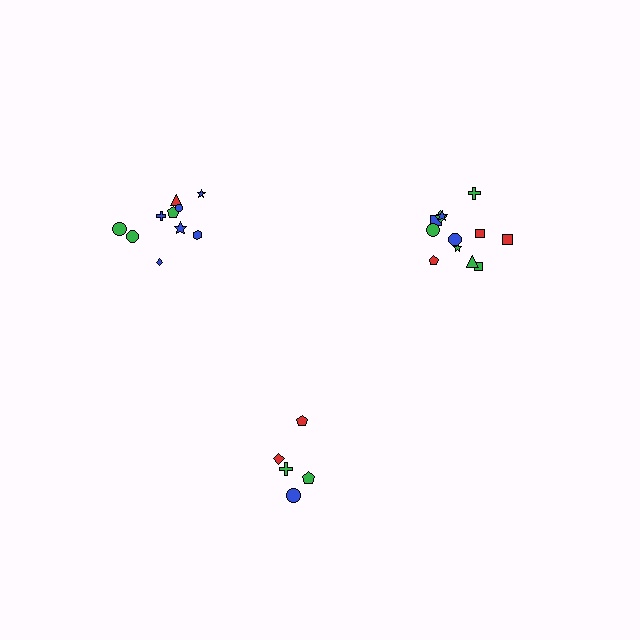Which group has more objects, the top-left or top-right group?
The top-right group.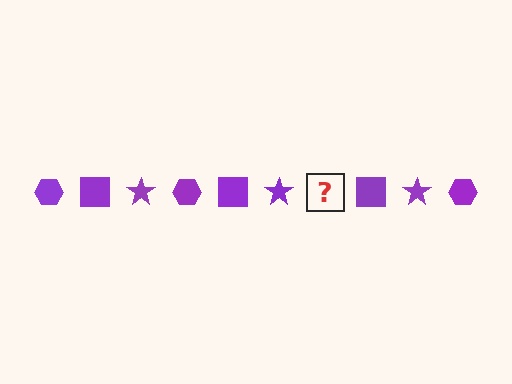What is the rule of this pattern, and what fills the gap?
The rule is that the pattern cycles through hexagon, square, star shapes in purple. The gap should be filled with a purple hexagon.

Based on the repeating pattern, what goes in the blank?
The blank should be a purple hexagon.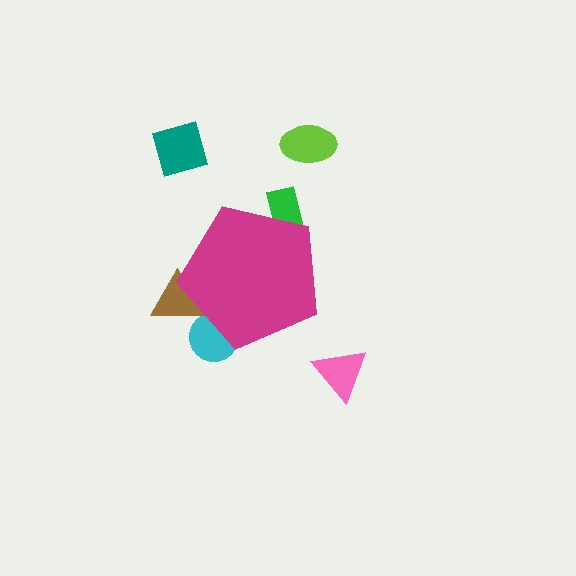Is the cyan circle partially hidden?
Yes, the cyan circle is partially hidden behind the magenta pentagon.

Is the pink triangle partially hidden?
No, the pink triangle is fully visible.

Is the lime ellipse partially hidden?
No, the lime ellipse is fully visible.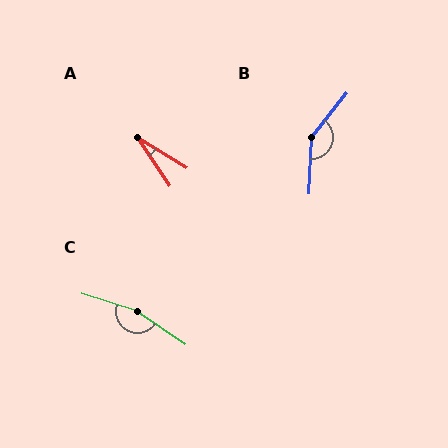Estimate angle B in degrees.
Approximately 144 degrees.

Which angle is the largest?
C, at approximately 163 degrees.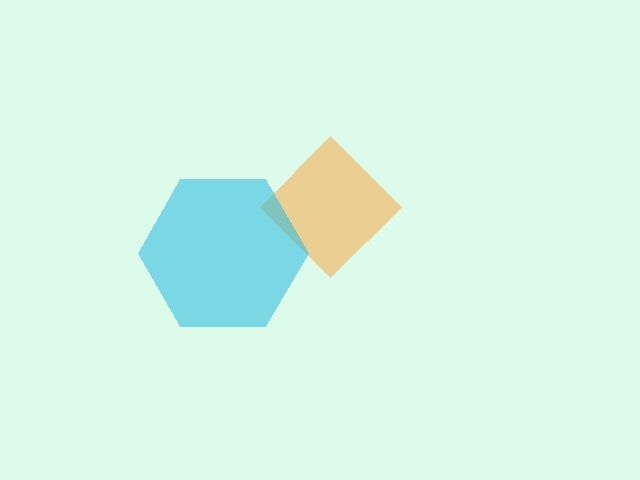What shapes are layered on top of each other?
The layered shapes are: an orange diamond, a cyan hexagon.